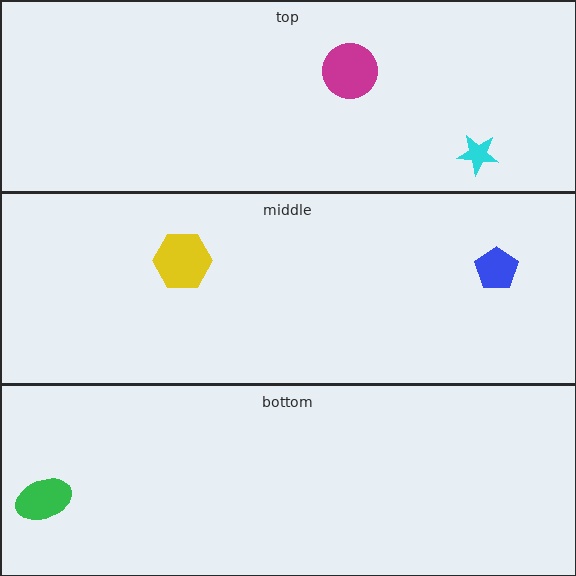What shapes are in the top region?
The magenta circle, the cyan star.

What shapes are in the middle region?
The yellow hexagon, the blue pentagon.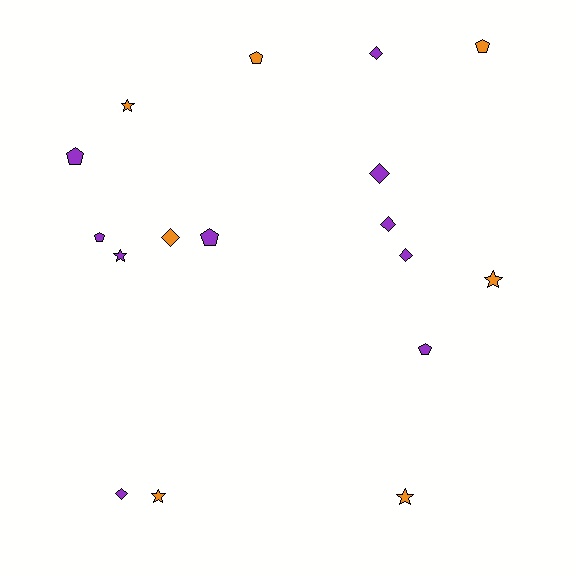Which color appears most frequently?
Purple, with 10 objects.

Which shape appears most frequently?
Diamond, with 6 objects.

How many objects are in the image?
There are 17 objects.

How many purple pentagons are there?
There are 4 purple pentagons.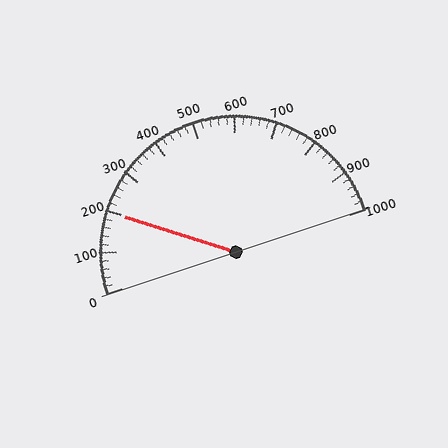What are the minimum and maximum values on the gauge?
The gauge ranges from 0 to 1000.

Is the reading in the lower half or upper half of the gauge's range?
The reading is in the lower half of the range (0 to 1000).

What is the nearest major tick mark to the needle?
The nearest major tick mark is 200.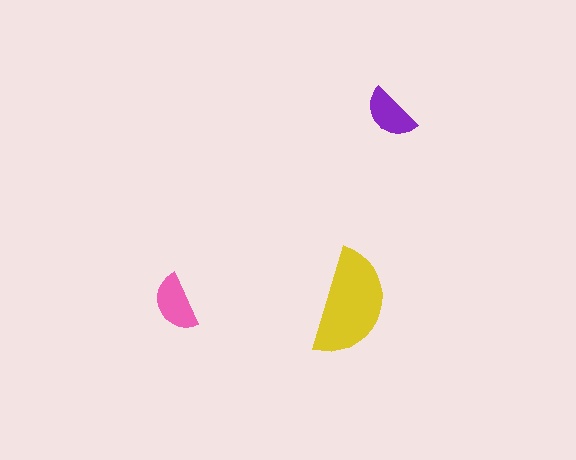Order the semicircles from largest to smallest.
the yellow one, the pink one, the purple one.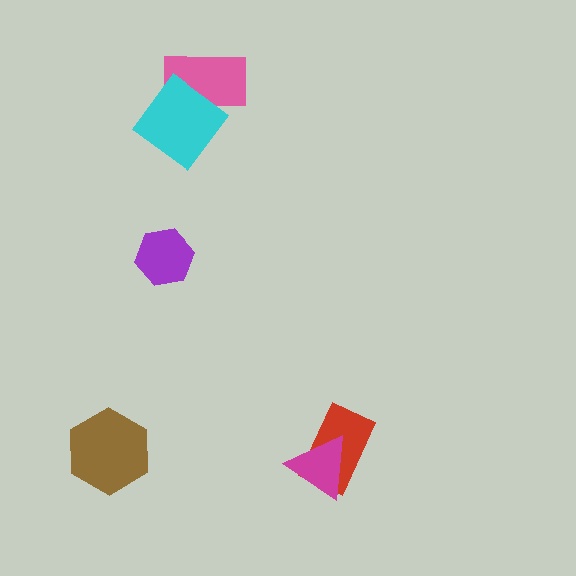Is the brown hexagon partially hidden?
No, no other shape covers it.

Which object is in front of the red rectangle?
The magenta triangle is in front of the red rectangle.